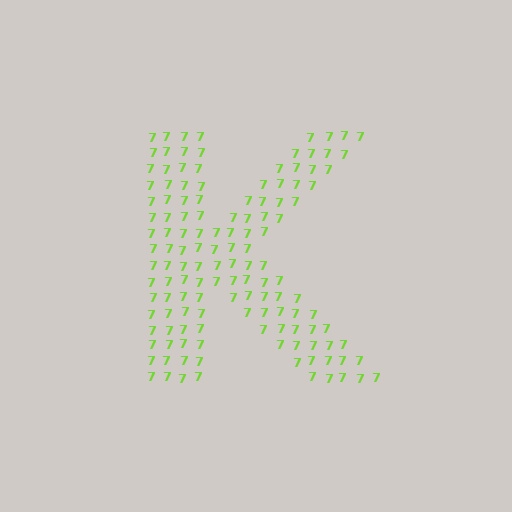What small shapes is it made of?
It is made of small digit 7's.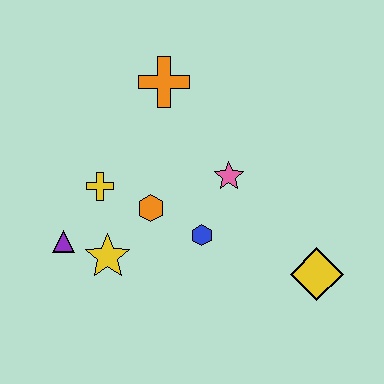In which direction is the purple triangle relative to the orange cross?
The purple triangle is below the orange cross.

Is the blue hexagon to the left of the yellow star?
No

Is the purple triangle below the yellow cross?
Yes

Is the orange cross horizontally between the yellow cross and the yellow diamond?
Yes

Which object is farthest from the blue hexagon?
The orange cross is farthest from the blue hexagon.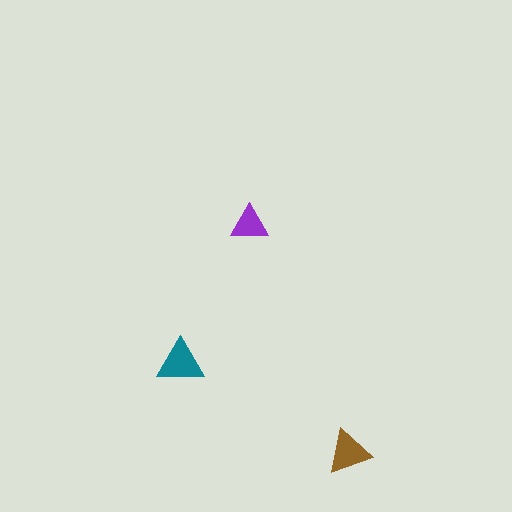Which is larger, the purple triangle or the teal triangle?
The teal one.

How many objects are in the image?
There are 3 objects in the image.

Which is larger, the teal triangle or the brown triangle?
The teal one.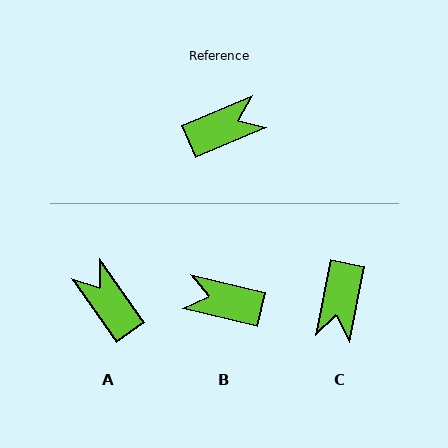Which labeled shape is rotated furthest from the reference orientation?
B, about 143 degrees away.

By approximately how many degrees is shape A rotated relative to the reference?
Approximately 102 degrees counter-clockwise.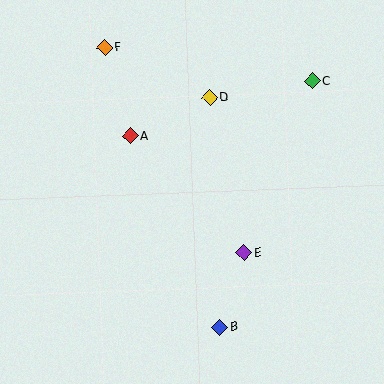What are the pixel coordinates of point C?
Point C is at (312, 81).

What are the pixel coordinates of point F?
Point F is at (105, 48).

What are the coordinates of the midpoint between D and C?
The midpoint between D and C is at (261, 89).